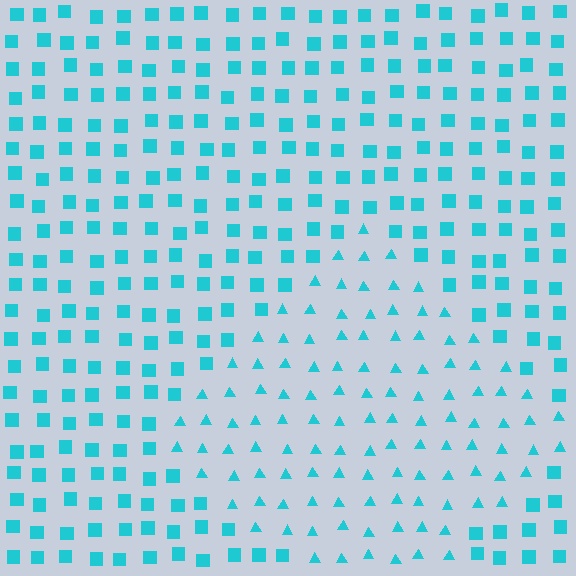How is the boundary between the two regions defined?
The boundary is defined by a change in element shape: triangles inside vs. squares outside. All elements share the same color and spacing.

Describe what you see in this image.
The image is filled with small cyan elements arranged in a uniform grid. A diamond-shaped region contains triangles, while the surrounding area contains squares. The boundary is defined purely by the change in element shape.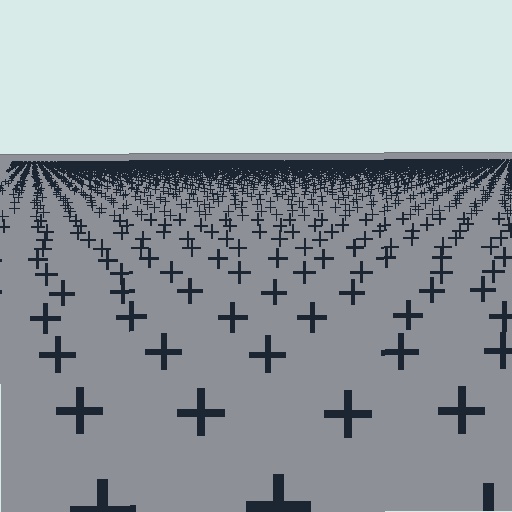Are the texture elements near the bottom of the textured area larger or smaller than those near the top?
Larger. Near the bottom, elements are closer to the viewer and appear at a bigger on-screen size.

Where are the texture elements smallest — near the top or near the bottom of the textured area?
Near the top.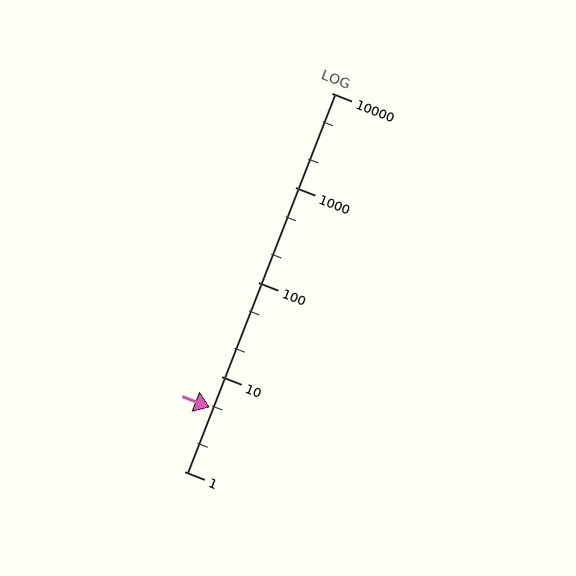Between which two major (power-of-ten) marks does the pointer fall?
The pointer is between 1 and 10.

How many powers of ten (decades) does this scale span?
The scale spans 4 decades, from 1 to 10000.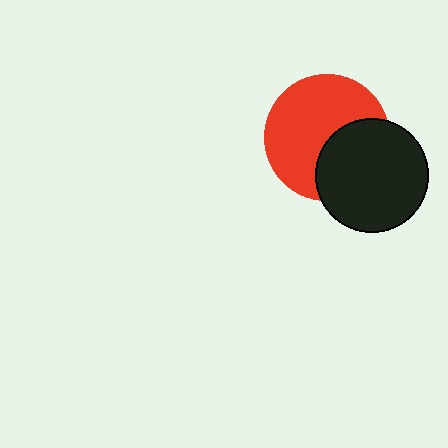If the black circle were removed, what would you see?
You would see the complete red circle.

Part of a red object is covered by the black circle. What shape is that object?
It is a circle.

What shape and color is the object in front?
The object in front is a black circle.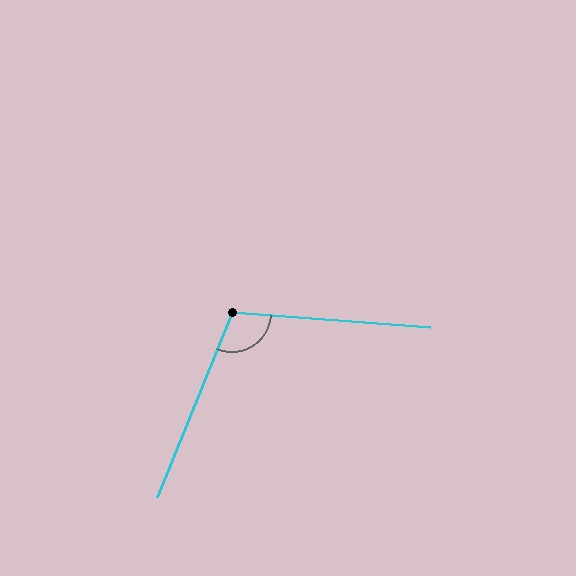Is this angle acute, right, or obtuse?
It is obtuse.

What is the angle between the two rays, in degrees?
Approximately 108 degrees.